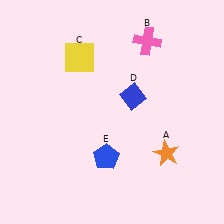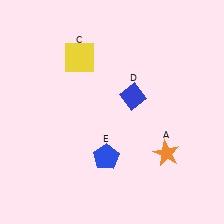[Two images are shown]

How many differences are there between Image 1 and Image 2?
There is 1 difference between the two images.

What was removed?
The pink cross (B) was removed in Image 2.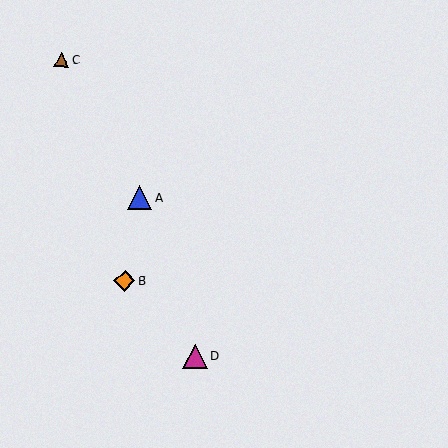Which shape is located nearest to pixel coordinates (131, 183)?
The blue triangle (labeled A) at (140, 198) is nearest to that location.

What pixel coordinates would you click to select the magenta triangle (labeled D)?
Click at (195, 356) to select the magenta triangle D.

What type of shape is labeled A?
Shape A is a blue triangle.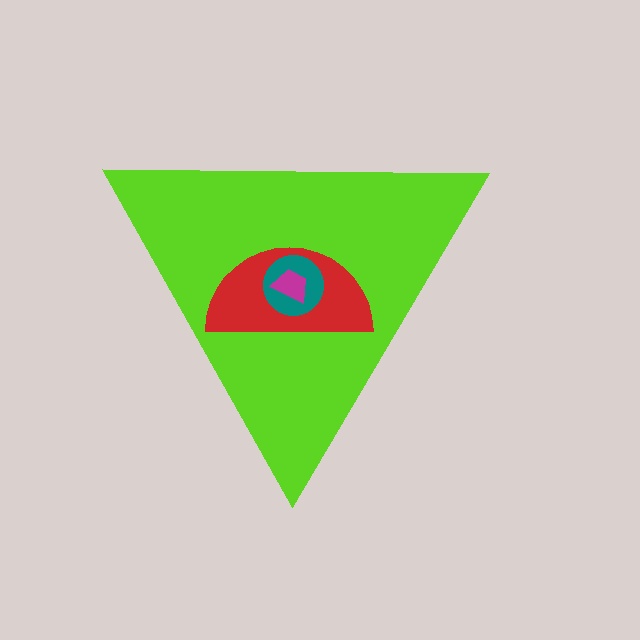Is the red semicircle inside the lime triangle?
Yes.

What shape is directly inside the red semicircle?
The teal circle.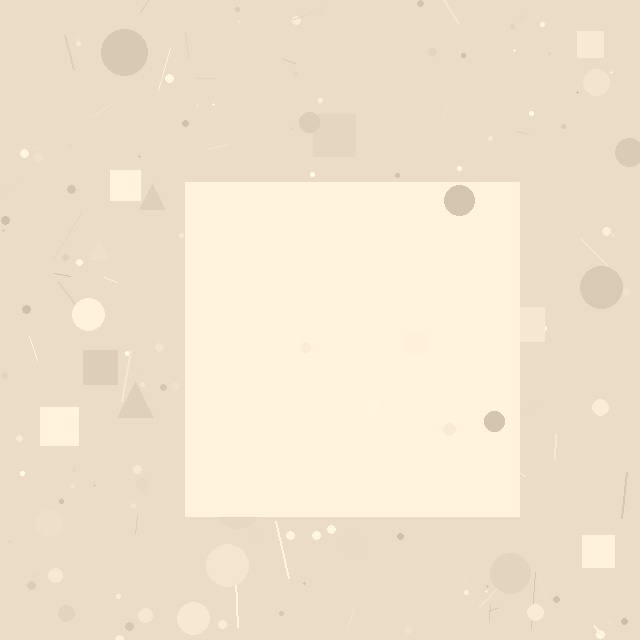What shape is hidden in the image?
A square is hidden in the image.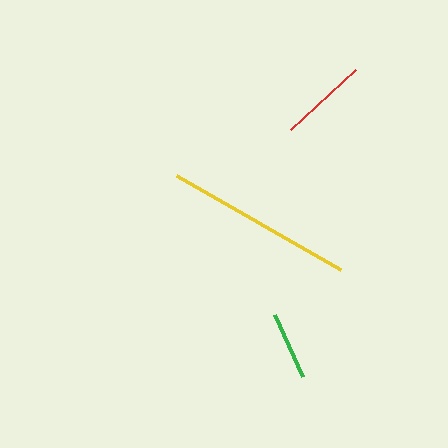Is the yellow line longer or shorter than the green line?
The yellow line is longer than the green line.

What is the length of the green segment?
The green segment is approximately 68 pixels long.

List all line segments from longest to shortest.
From longest to shortest: yellow, red, green.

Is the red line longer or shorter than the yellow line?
The yellow line is longer than the red line.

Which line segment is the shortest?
The green line is the shortest at approximately 68 pixels.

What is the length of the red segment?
The red segment is approximately 88 pixels long.